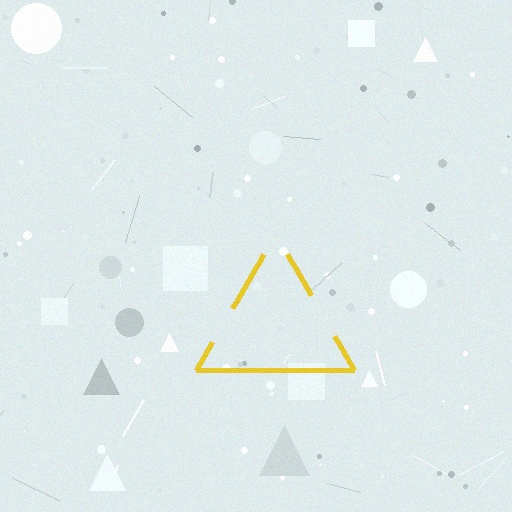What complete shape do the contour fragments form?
The contour fragments form a triangle.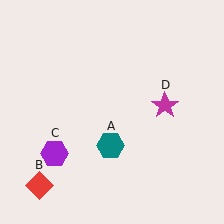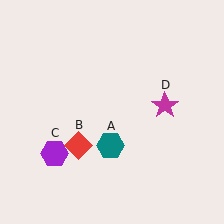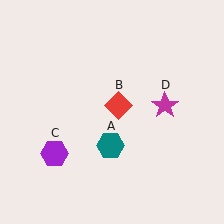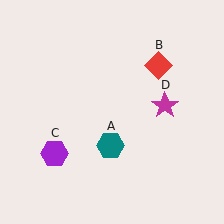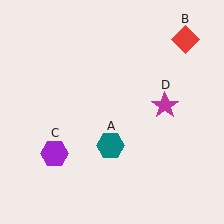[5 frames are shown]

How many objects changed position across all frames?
1 object changed position: red diamond (object B).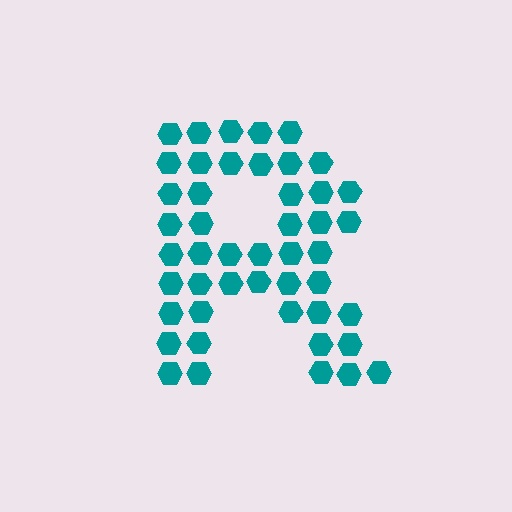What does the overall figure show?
The overall figure shows the letter R.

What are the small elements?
The small elements are hexagons.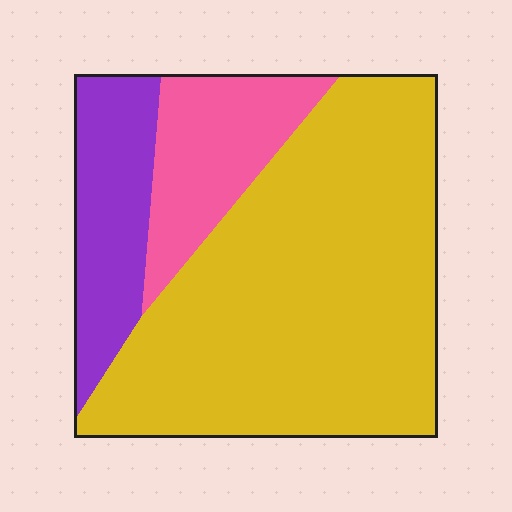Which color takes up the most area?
Yellow, at roughly 65%.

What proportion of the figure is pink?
Pink takes up less than a sixth of the figure.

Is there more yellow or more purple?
Yellow.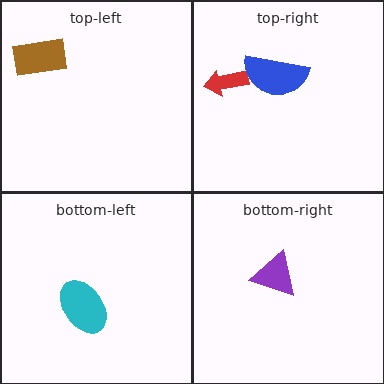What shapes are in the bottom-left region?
The cyan ellipse.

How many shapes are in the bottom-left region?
1.